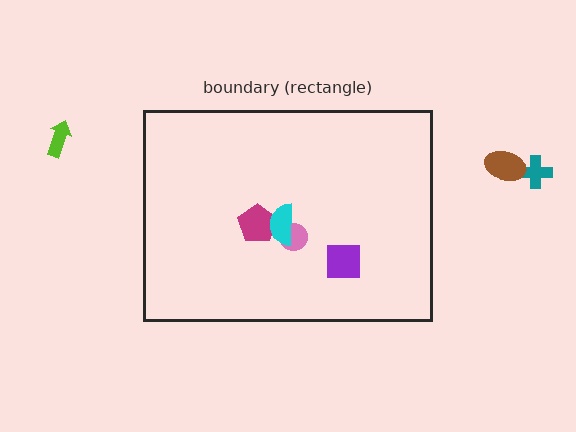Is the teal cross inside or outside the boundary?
Outside.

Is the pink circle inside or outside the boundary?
Inside.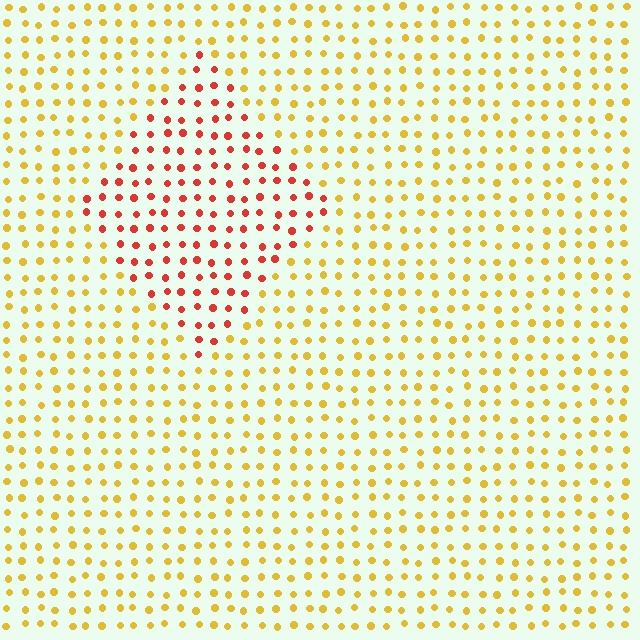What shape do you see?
I see a diamond.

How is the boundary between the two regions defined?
The boundary is defined purely by a slight shift in hue (about 46 degrees). Spacing, size, and orientation are identical on both sides.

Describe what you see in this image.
The image is filled with small yellow elements in a uniform arrangement. A diamond-shaped region is visible where the elements are tinted to a slightly different hue, forming a subtle color boundary.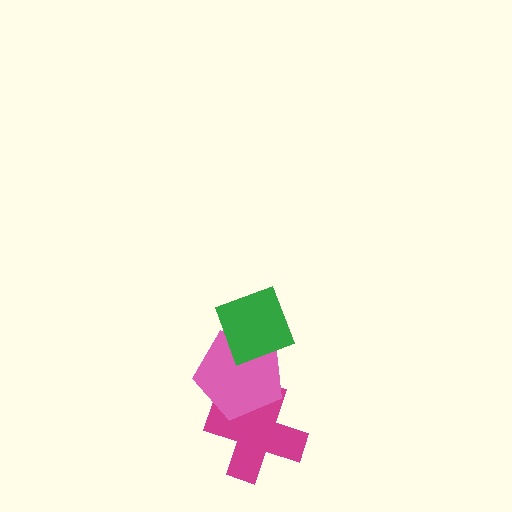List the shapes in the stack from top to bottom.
From top to bottom: the green diamond, the pink pentagon, the magenta cross.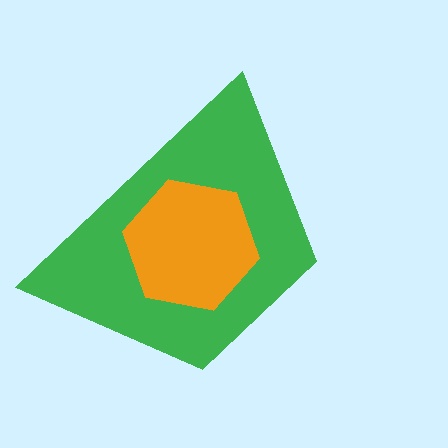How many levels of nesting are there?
2.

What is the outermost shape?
The green trapezoid.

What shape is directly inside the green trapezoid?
The orange hexagon.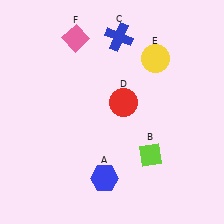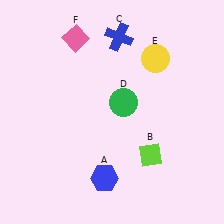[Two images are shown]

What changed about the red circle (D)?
In Image 1, D is red. In Image 2, it changed to green.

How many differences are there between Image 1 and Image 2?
There is 1 difference between the two images.